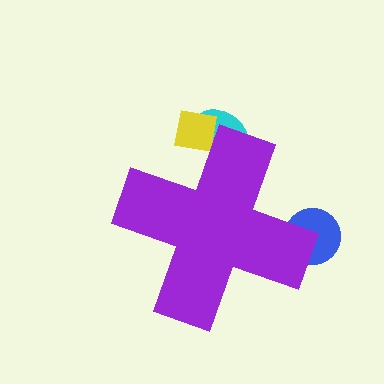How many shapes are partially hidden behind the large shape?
3 shapes are partially hidden.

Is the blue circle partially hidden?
Yes, the blue circle is partially hidden behind the purple cross.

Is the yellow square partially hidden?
Yes, the yellow square is partially hidden behind the purple cross.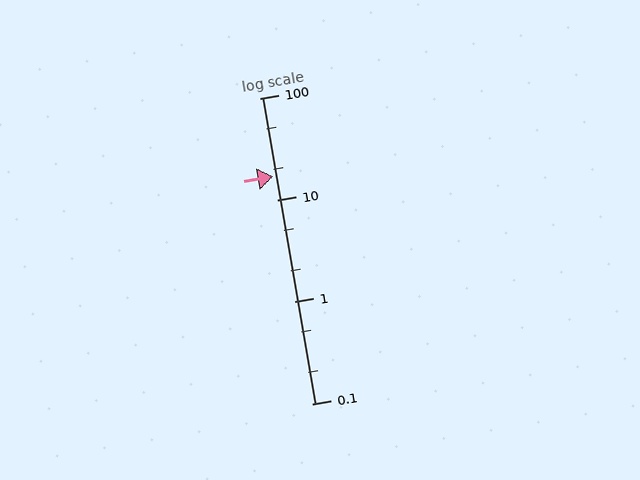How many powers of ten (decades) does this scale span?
The scale spans 3 decades, from 0.1 to 100.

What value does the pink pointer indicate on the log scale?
The pointer indicates approximately 17.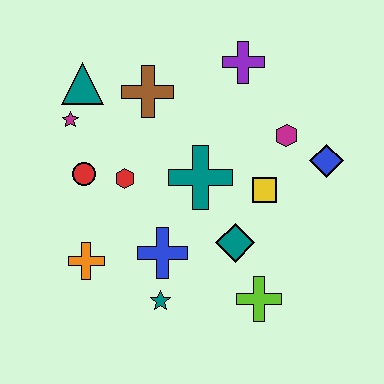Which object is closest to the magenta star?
The teal triangle is closest to the magenta star.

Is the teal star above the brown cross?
No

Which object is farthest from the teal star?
The purple cross is farthest from the teal star.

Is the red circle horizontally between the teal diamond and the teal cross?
No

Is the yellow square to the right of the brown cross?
Yes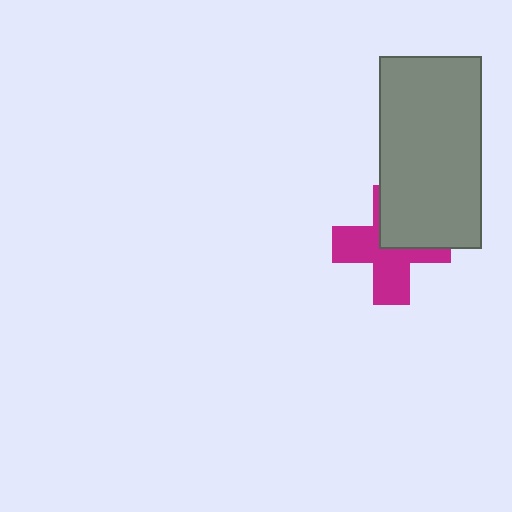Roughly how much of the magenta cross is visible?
About half of it is visible (roughly 61%).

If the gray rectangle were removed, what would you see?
You would see the complete magenta cross.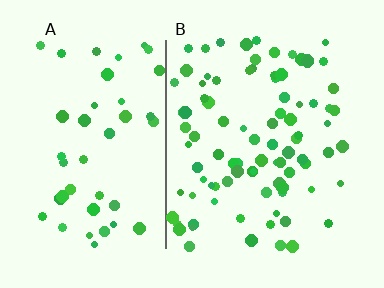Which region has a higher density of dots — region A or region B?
B (the right).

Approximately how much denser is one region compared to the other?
Approximately 1.9× — region B over region A.